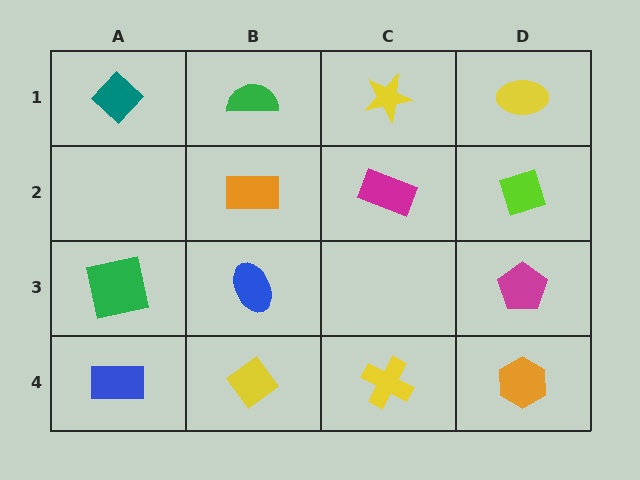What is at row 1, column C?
A yellow star.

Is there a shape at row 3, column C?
No, that cell is empty.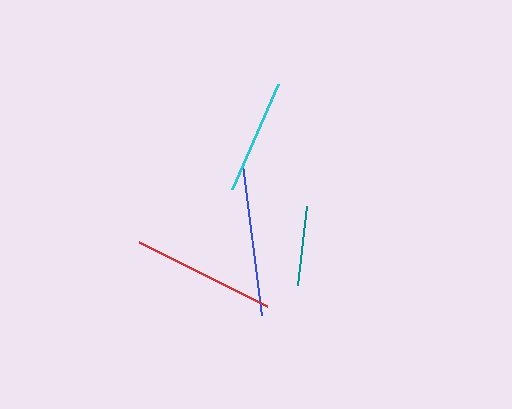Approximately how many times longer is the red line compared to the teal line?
The red line is approximately 1.8 times the length of the teal line.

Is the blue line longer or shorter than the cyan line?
The blue line is longer than the cyan line.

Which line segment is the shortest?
The teal line is the shortest at approximately 79 pixels.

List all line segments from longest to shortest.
From longest to shortest: blue, red, cyan, teal.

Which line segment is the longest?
The blue line is the longest at approximately 151 pixels.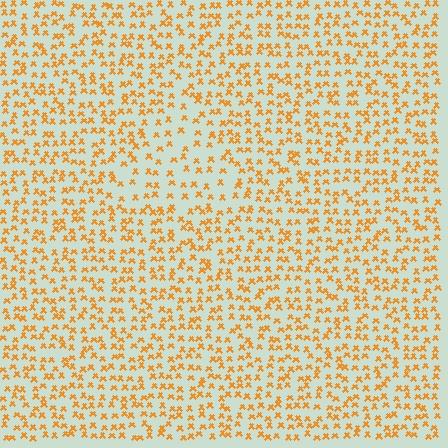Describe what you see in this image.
The image contains small orange elements arranged at two different densities. A triangle-shaped region is visible where the elements are less densely packed than the surrounding area.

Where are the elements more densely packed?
The elements are more densely packed outside the triangle boundary.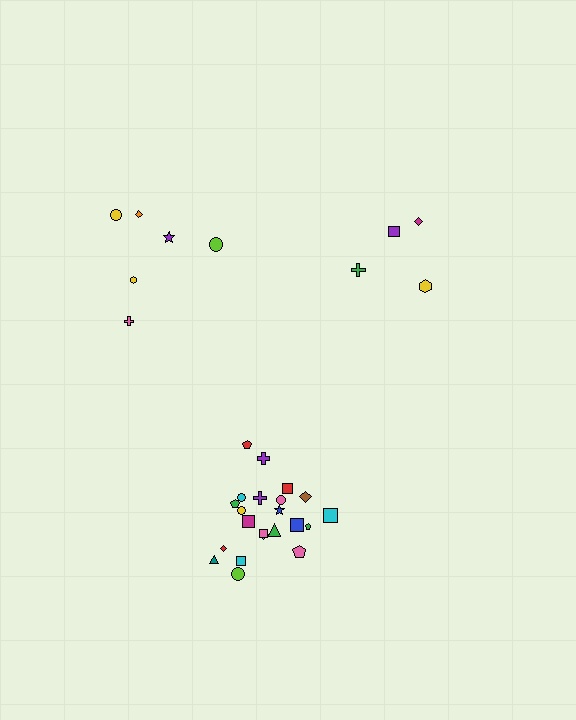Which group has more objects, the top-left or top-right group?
The top-left group.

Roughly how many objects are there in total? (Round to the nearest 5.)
Roughly 30 objects in total.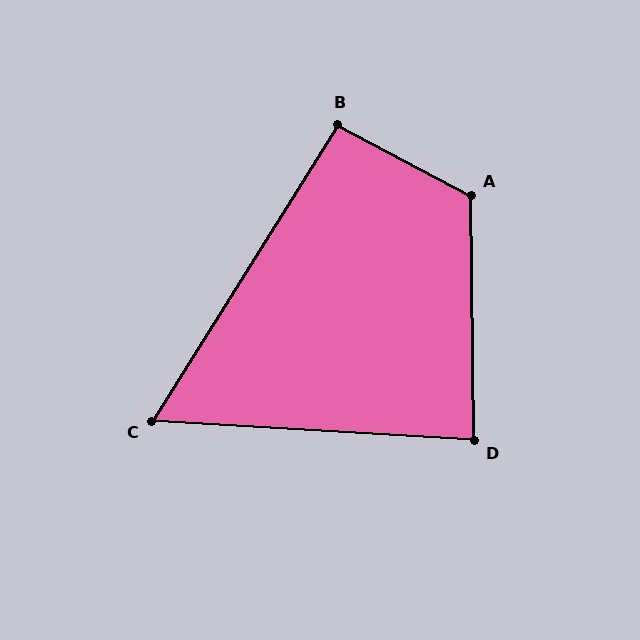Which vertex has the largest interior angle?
A, at approximately 119 degrees.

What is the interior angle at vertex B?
Approximately 94 degrees (approximately right).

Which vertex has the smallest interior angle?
C, at approximately 61 degrees.